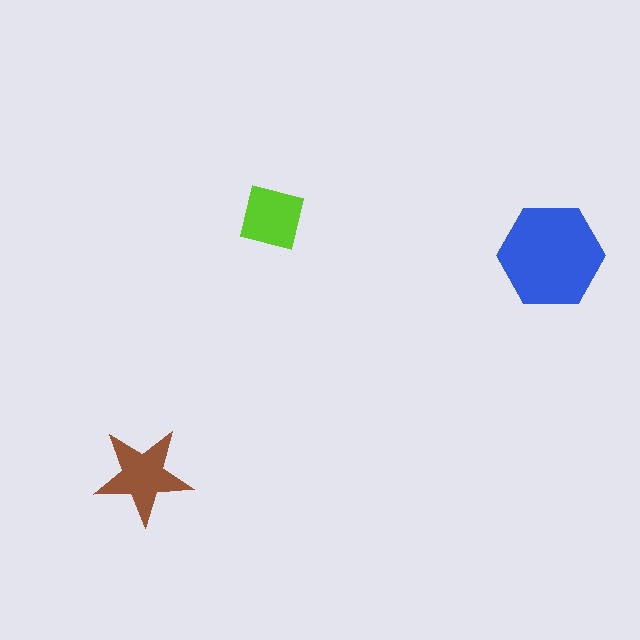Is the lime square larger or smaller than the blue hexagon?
Smaller.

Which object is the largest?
The blue hexagon.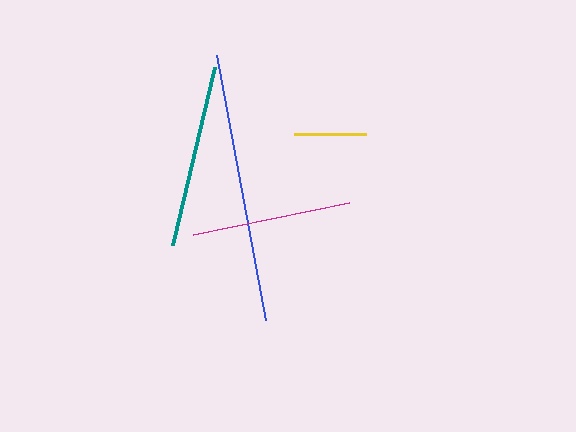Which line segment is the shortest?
The yellow line is the shortest at approximately 72 pixels.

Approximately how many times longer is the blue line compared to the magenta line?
The blue line is approximately 1.7 times the length of the magenta line.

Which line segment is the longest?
The blue line is the longest at approximately 269 pixels.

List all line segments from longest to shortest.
From longest to shortest: blue, teal, magenta, yellow.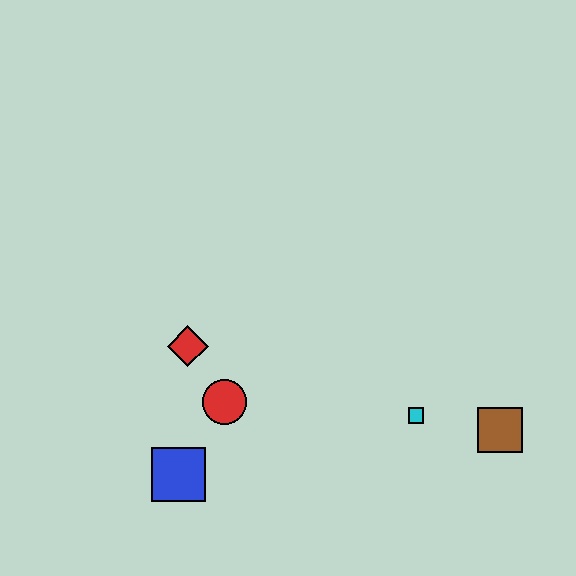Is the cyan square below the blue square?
No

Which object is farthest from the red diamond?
The brown square is farthest from the red diamond.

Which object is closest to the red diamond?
The red circle is closest to the red diamond.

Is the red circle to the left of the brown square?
Yes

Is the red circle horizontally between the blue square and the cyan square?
Yes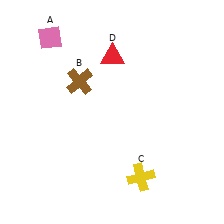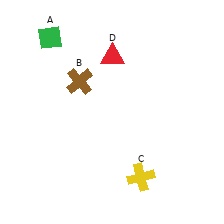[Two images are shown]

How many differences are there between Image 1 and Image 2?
There is 1 difference between the two images.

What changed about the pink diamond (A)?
In Image 1, A is pink. In Image 2, it changed to green.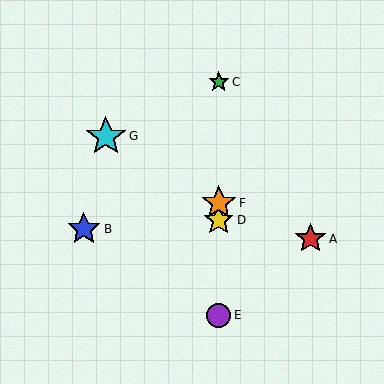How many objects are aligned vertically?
4 objects (C, D, E, F) are aligned vertically.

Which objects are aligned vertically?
Objects C, D, E, F are aligned vertically.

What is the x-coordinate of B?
Object B is at x≈84.